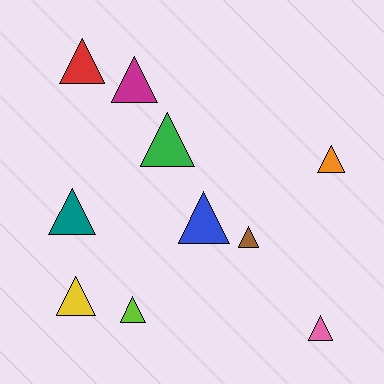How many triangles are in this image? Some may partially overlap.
There are 10 triangles.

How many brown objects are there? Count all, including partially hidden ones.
There is 1 brown object.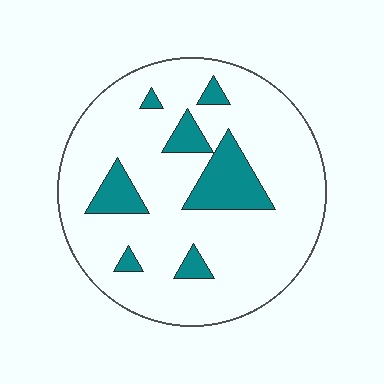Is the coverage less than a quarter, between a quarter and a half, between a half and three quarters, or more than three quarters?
Less than a quarter.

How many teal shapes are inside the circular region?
7.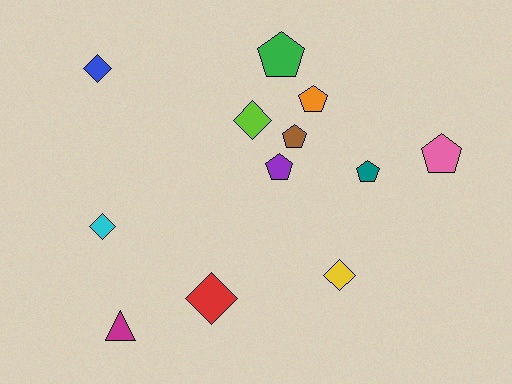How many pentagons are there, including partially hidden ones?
There are 6 pentagons.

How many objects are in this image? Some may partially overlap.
There are 12 objects.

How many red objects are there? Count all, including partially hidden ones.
There is 1 red object.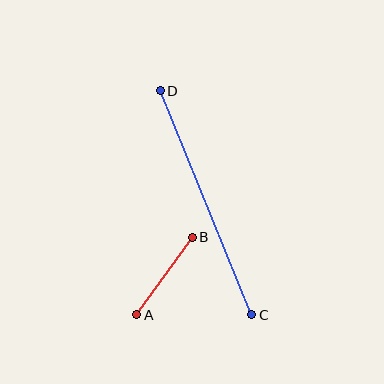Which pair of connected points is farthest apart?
Points C and D are farthest apart.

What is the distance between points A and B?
The distance is approximately 95 pixels.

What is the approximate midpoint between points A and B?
The midpoint is at approximately (164, 276) pixels.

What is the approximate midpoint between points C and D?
The midpoint is at approximately (206, 203) pixels.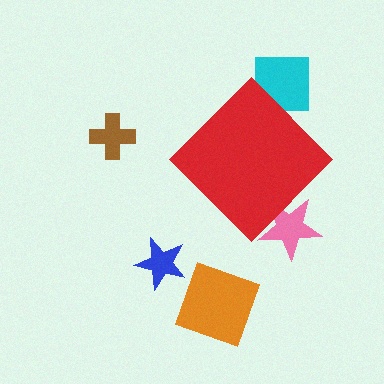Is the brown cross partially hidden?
No, the brown cross is fully visible.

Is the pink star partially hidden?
Yes, the pink star is partially hidden behind the red diamond.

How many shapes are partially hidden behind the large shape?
2 shapes are partially hidden.